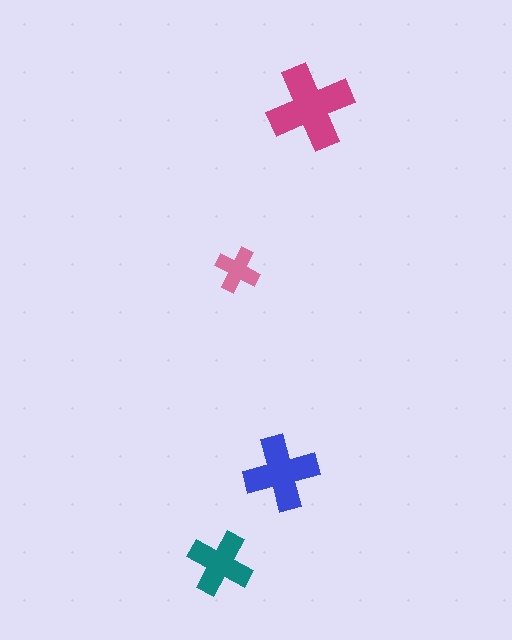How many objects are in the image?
There are 4 objects in the image.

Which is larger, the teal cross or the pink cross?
The teal one.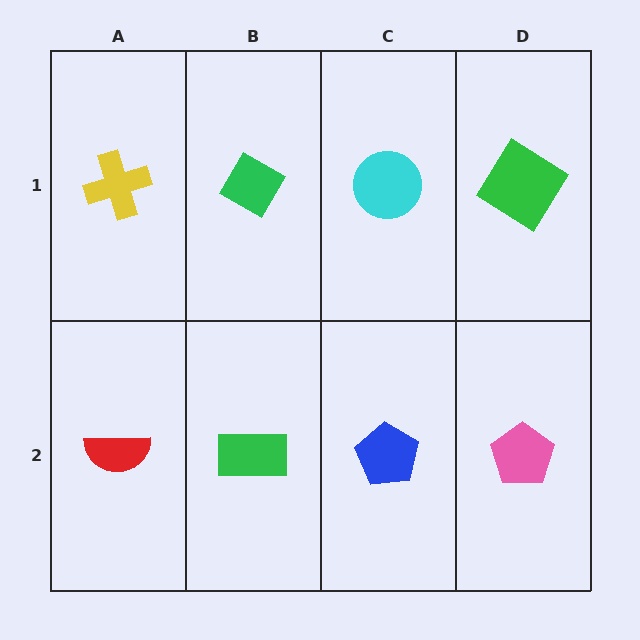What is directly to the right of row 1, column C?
A green diamond.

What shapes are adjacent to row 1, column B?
A green rectangle (row 2, column B), a yellow cross (row 1, column A), a cyan circle (row 1, column C).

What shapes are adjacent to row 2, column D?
A green diamond (row 1, column D), a blue pentagon (row 2, column C).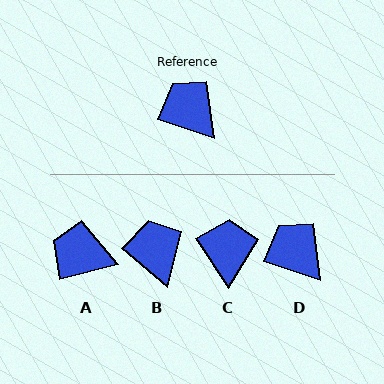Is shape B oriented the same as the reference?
No, it is off by about 21 degrees.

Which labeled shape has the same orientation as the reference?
D.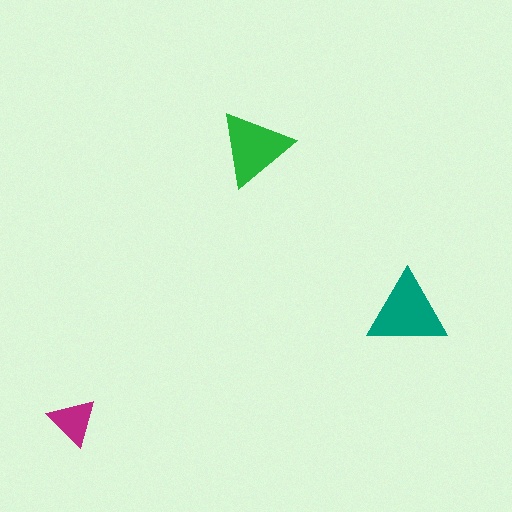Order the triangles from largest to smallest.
the teal one, the green one, the magenta one.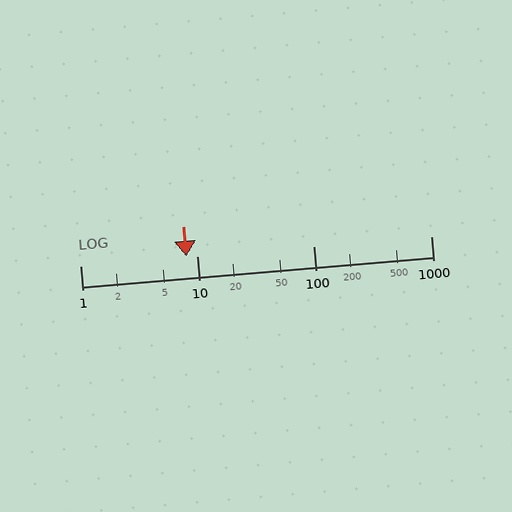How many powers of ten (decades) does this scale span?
The scale spans 3 decades, from 1 to 1000.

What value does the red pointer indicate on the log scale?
The pointer indicates approximately 8.1.